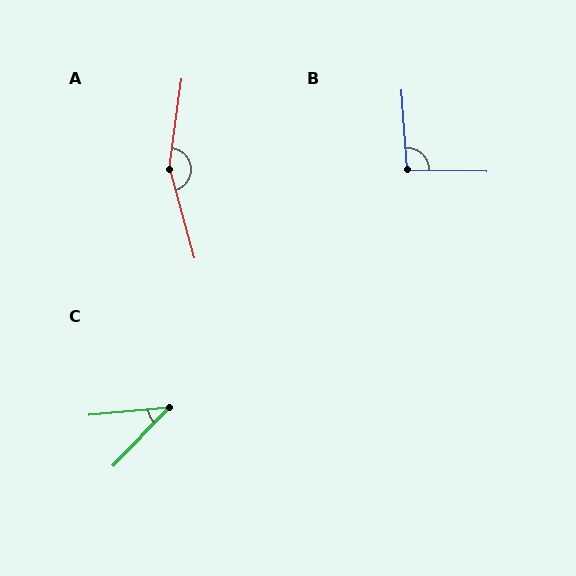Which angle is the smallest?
C, at approximately 41 degrees.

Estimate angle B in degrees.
Approximately 95 degrees.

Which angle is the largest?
A, at approximately 157 degrees.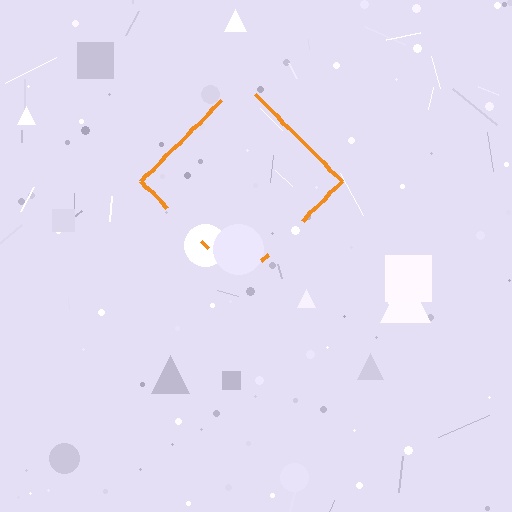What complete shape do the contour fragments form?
The contour fragments form a diamond.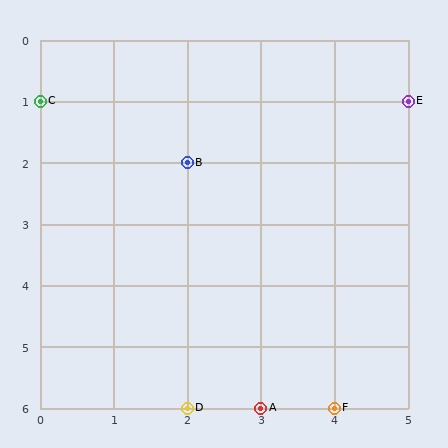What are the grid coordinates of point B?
Point B is at grid coordinates (2, 2).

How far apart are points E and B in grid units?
Points E and B are 3 columns and 1 row apart (about 3.2 grid units diagonally).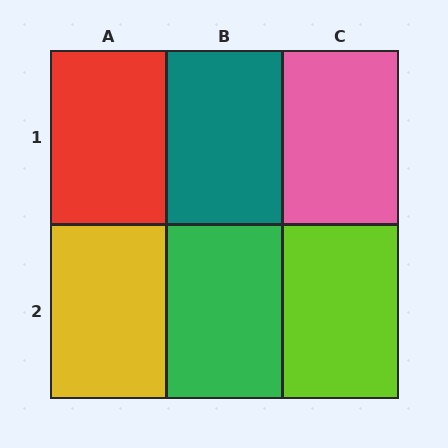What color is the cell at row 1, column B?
Teal.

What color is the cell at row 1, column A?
Red.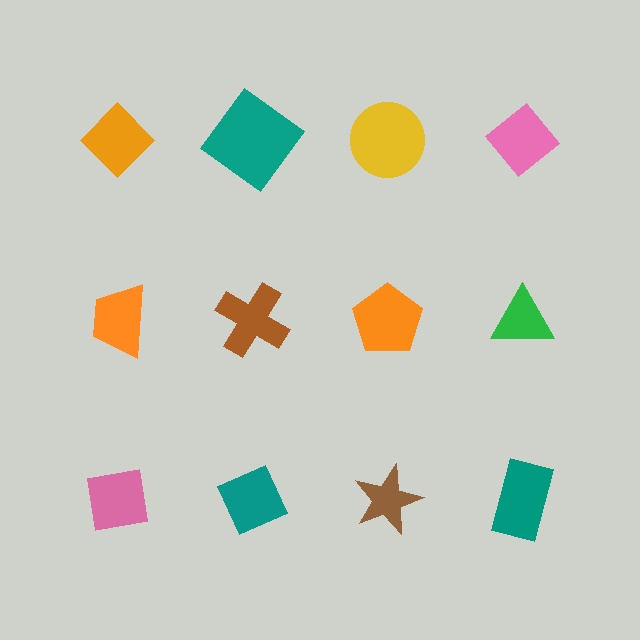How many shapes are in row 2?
4 shapes.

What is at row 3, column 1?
A pink square.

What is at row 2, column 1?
An orange trapezoid.